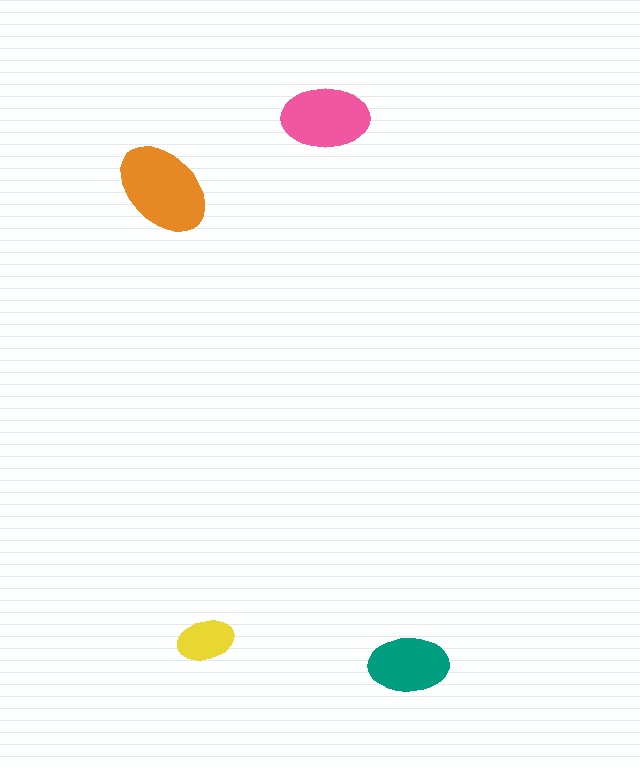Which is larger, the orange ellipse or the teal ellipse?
The orange one.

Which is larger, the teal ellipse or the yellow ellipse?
The teal one.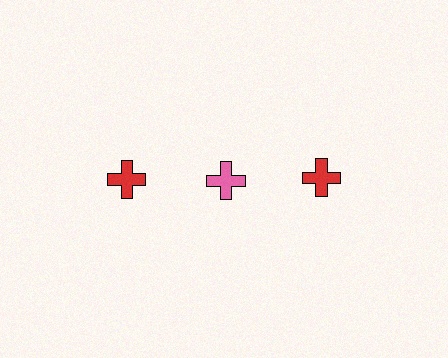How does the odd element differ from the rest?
It has a different color: pink instead of red.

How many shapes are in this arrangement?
There are 3 shapes arranged in a grid pattern.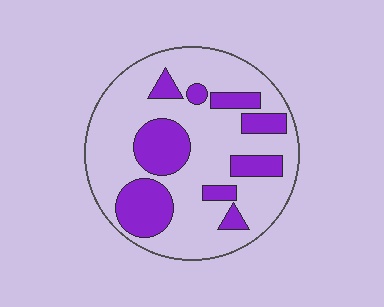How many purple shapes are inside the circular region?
9.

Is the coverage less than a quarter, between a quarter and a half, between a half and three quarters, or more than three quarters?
Between a quarter and a half.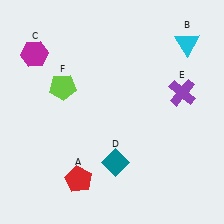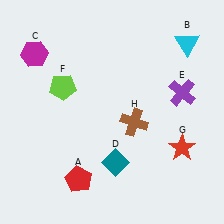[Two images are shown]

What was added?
A red star (G), a brown cross (H) were added in Image 2.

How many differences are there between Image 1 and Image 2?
There are 2 differences between the two images.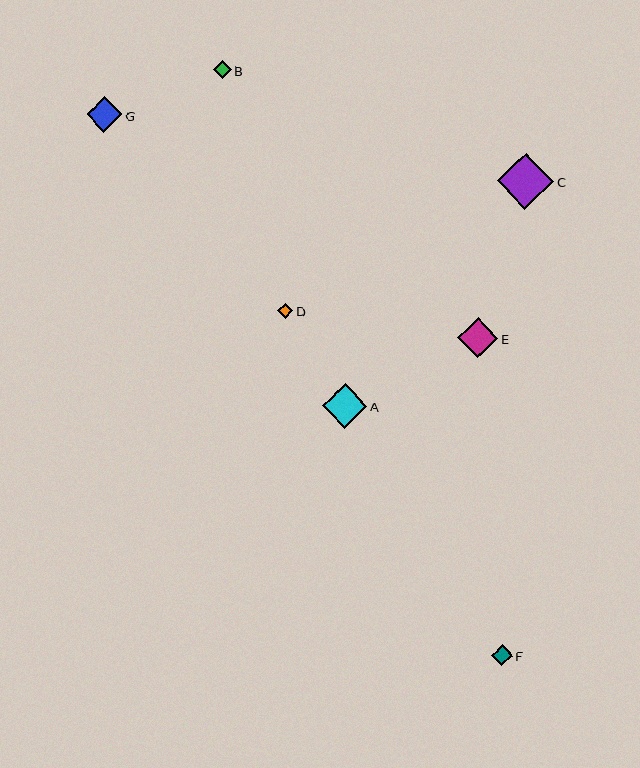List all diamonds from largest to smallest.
From largest to smallest: C, A, E, G, F, B, D.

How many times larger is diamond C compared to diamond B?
Diamond C is approximately 3.2 times the size of diamond B.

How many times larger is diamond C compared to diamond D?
Diamond C is approximately 3.6 times the size of diamond D.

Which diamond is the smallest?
Diamond D is the smallest with a size of approximately 16 pixels.